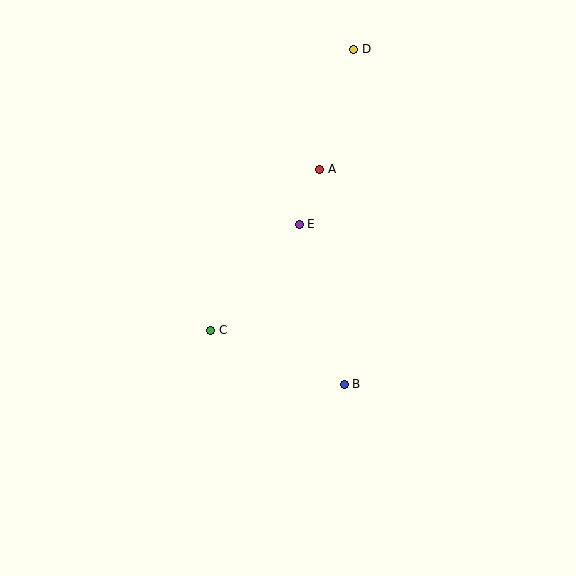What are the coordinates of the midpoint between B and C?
The midpoint between B and C is at (277, 357).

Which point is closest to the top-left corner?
Point D is closest to the top-left corner.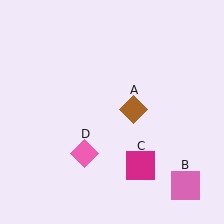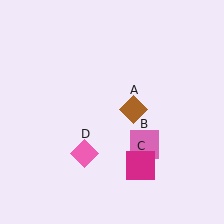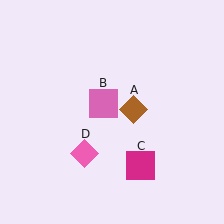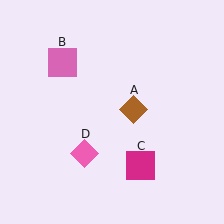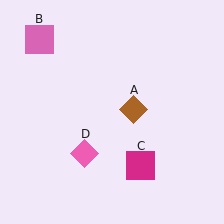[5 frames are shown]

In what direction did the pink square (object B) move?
The pink square (object B) moved up and to the left.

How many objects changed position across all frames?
1 object changed position: pink square (object B).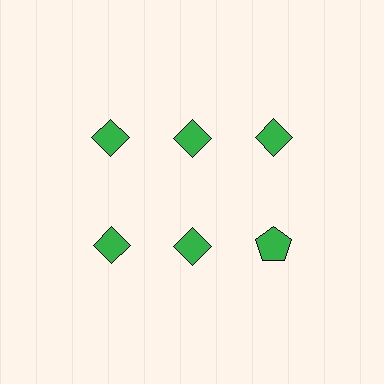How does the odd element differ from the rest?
It has a different shape: pentagon instead of diamond.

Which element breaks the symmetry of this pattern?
The green pentagon in the second row, center column breaks the symmetry. All other shapes are green diamonds.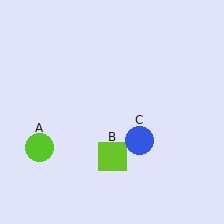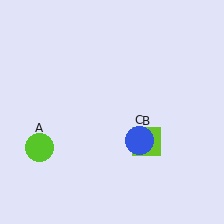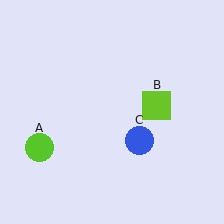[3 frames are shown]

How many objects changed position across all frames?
1 object changed position: lime square (object B).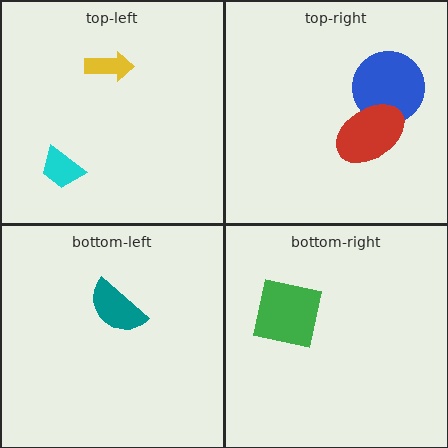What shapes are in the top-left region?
The cyan trapezoid, the yellow arrow.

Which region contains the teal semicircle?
The bottom-left region.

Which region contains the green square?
The bottom-right region.